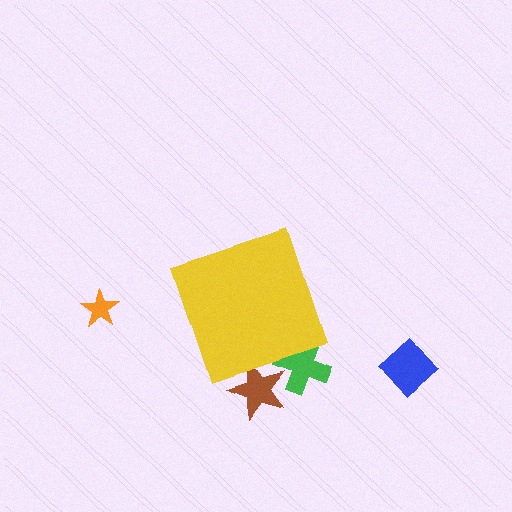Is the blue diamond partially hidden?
No, the blue diamond is fully visible.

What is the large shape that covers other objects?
A yellow diamond.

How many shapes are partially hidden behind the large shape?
2 shapes are partially hidden.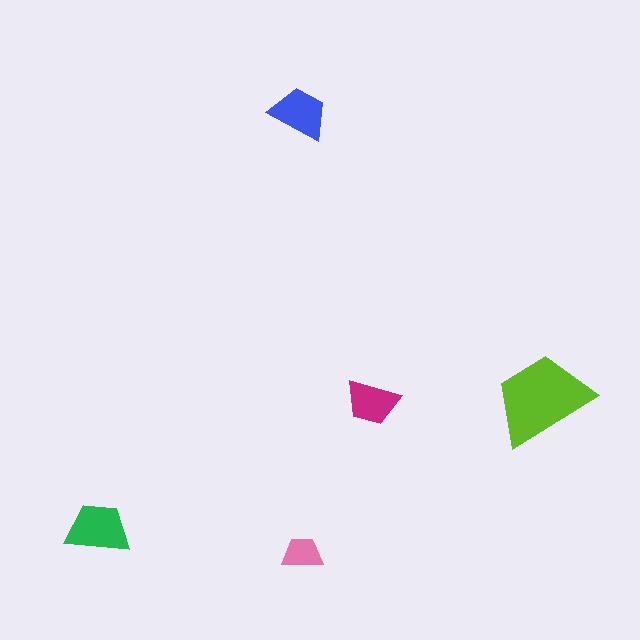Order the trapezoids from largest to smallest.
the lime one, the green one, the blue one, the magenta one, the pink one.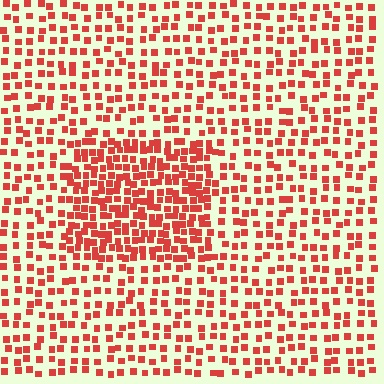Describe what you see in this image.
The image contains small red elements arranged at two different densities. A rectangle-shaped region is visible where the elements are more densely packed than the surrounding area.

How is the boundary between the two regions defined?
The boundary is defined by a change in element density (approximately 2.0x ratio). All elements are the same color, size, and shape.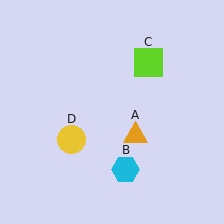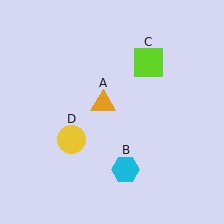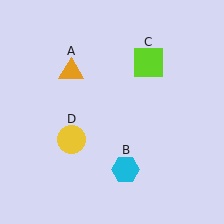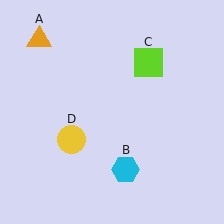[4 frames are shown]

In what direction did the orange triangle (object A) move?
The orange triangle (object A) moved up and to the left.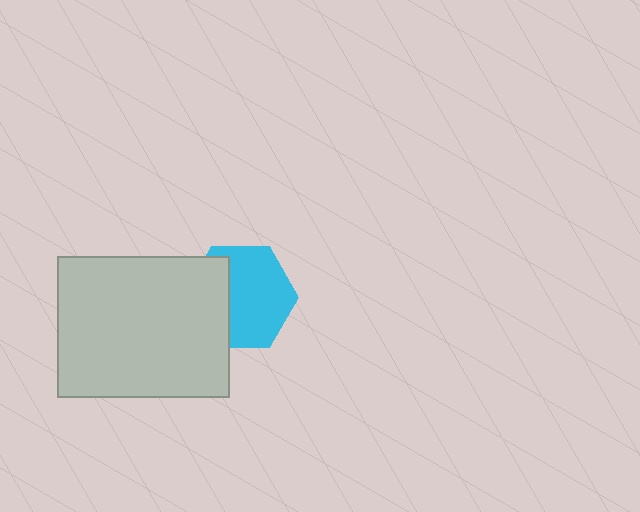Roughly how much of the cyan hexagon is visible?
About half of it is visible (roughly 65%).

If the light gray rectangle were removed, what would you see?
You would see the complete cyan hexagon.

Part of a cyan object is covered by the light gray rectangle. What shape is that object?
It is a hexagon.